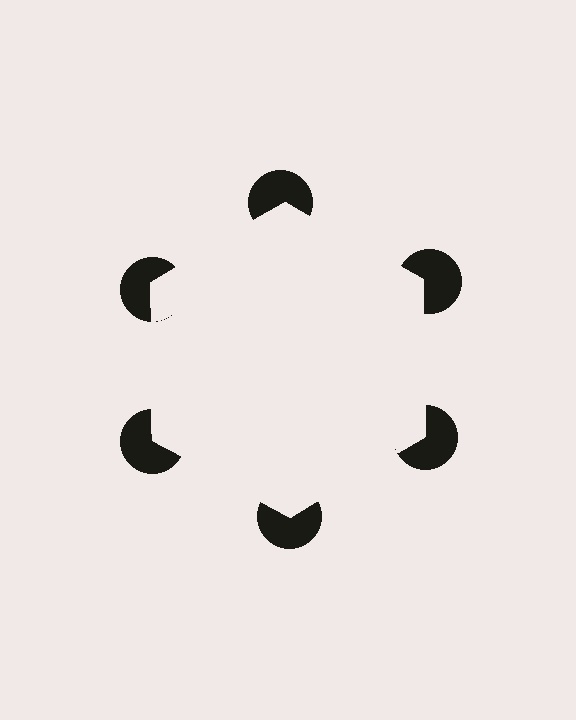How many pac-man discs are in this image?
There are 6 — one at each vertex of the illusory hexagon.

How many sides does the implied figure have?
6 sides.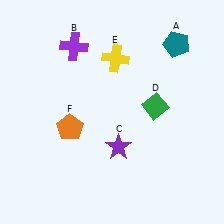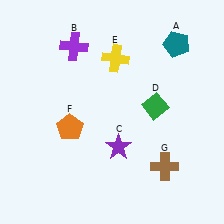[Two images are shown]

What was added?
A brown cross (G) was added in Image 2.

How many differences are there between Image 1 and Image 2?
There is 1 difference between the two images.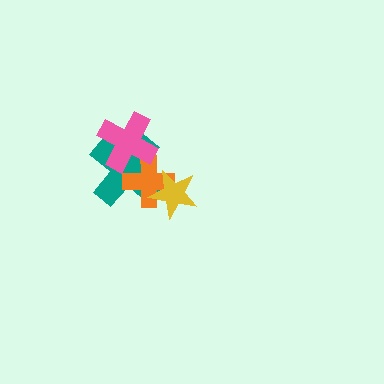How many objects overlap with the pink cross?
2 objects overlap with the pink cross.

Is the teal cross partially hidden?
Yes, it is partially covered by another shape.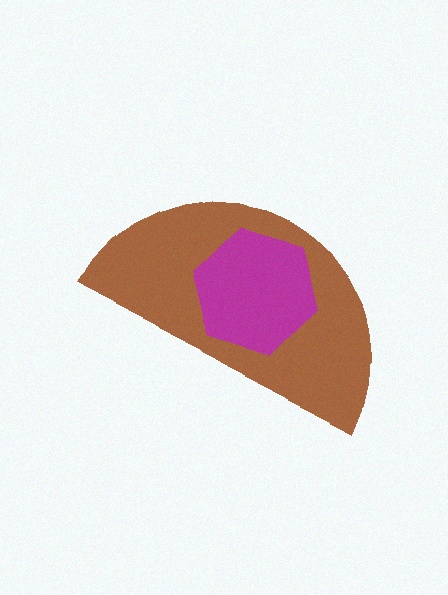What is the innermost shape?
The magenta hexagon.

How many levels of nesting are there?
2.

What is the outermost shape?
The brown semicircle.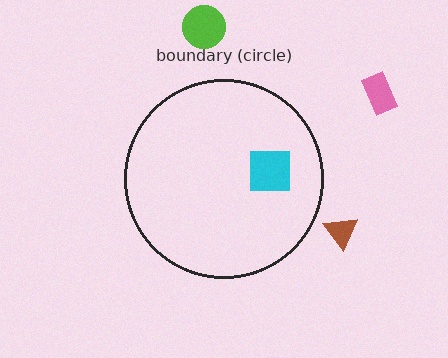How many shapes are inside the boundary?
1 inside, 3 outside.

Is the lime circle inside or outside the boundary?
Outside.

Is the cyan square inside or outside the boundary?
Inside.